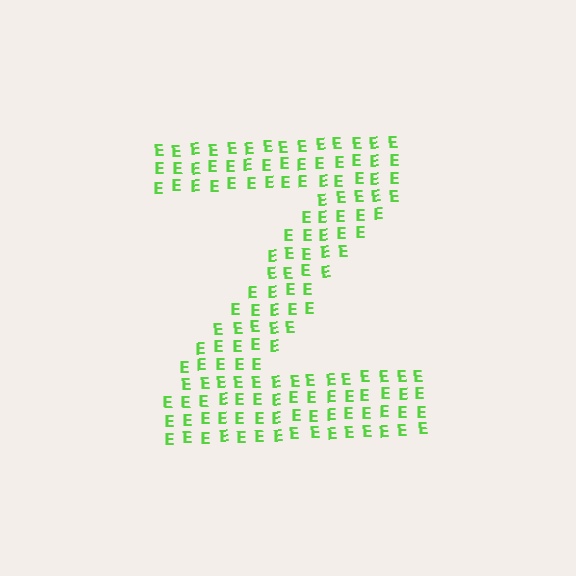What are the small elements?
The small elements are letter E's.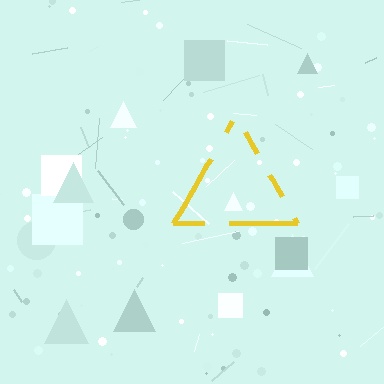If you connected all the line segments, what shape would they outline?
They would outline a triangle.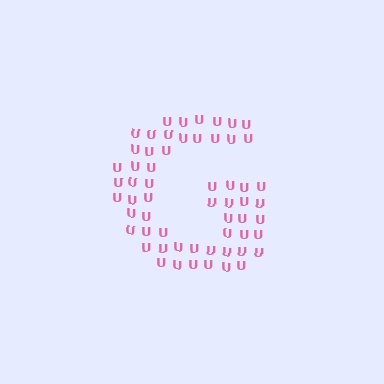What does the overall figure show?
The overall figure shows the letter G.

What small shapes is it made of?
It is made of small letter U's.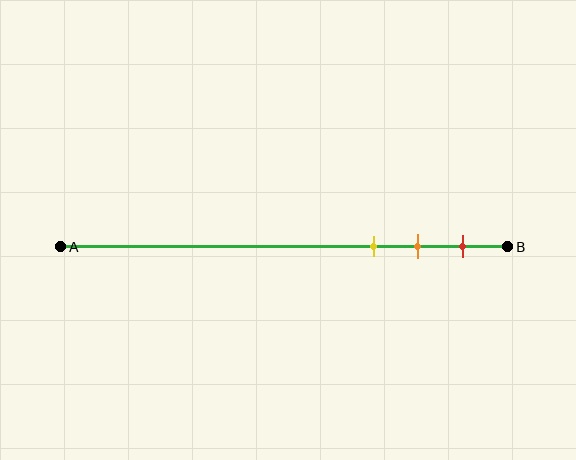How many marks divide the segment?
There are 3 marks dividing the segment.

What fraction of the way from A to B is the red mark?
The red mark is approximately 90% (0.9) of the way from A to B.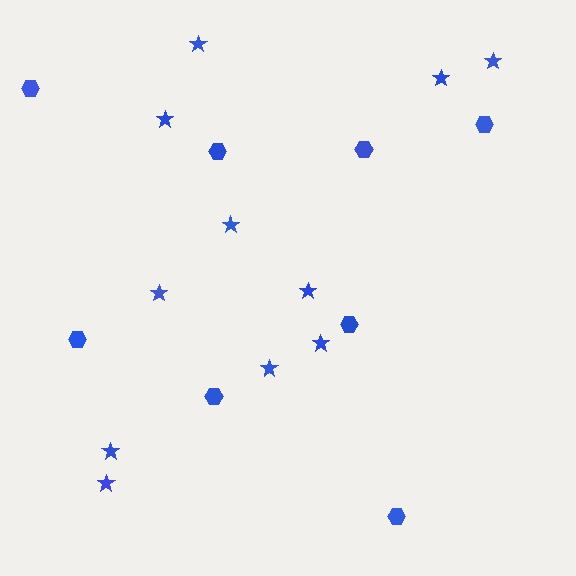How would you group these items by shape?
There are 2 groups: one group of stars (11) and one group of hexagons (8).